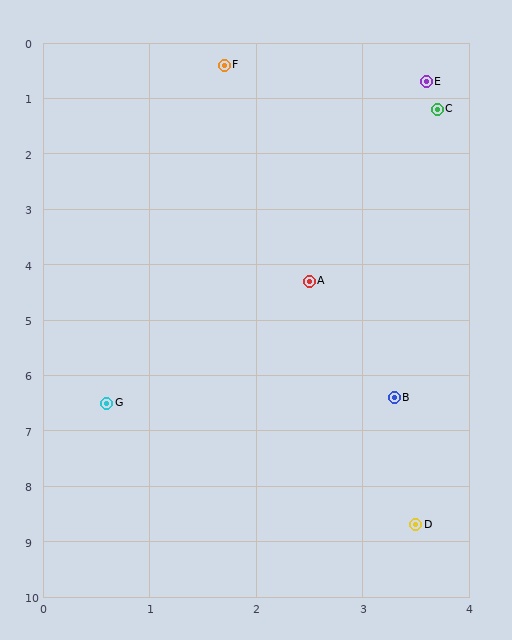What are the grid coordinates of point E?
Point E is at approximately (3.6, 0.7).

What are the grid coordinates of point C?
Point C is at approximately (3.7, 1.2).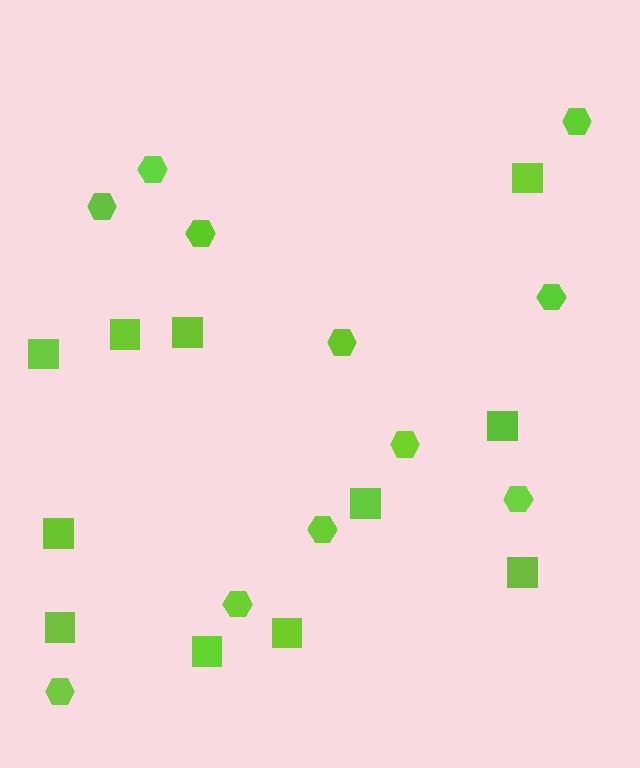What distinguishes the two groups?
There are 2 groups: one group of squares (11) and one group of hexagons (11).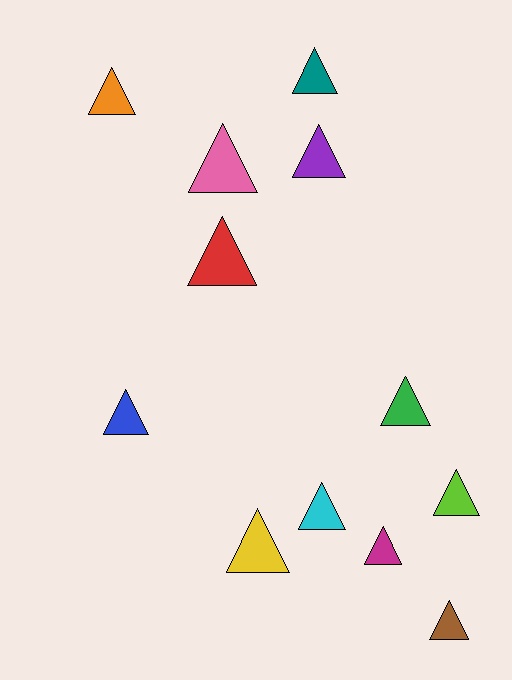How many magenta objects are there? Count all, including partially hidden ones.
There is 1 magenta object.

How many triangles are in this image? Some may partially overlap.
There are 12 triangles.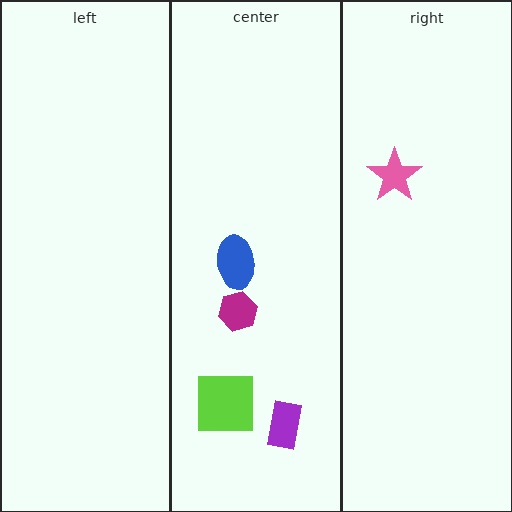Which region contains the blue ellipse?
The center region.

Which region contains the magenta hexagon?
The center region.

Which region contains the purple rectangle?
The center region.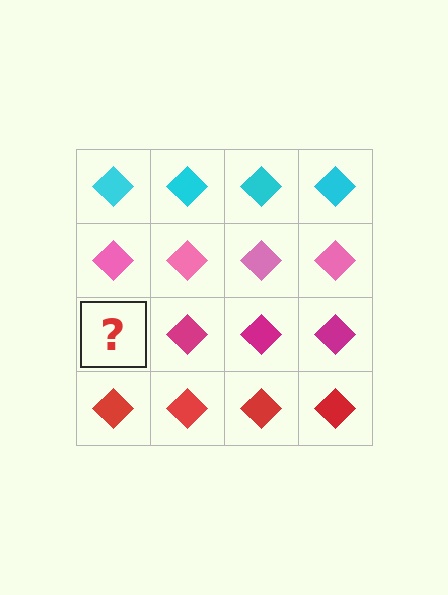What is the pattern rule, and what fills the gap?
The rule is that each row has a consistent color. The gap should be filled with a magenta diamond.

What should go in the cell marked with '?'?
The missing cell should contain a magenta diamond.